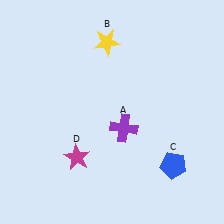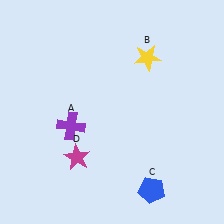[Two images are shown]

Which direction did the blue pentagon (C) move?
The blue pentagon (C) moved down.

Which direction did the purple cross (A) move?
The purple cross (A) moved left.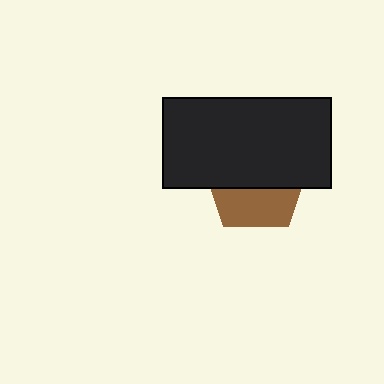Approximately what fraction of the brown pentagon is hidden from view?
Roughly 61% of the brown pentagon is hidden behind the black rectangle.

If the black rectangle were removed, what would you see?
You would see the complete brown pentagon.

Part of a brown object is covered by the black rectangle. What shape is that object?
It is a pentagon.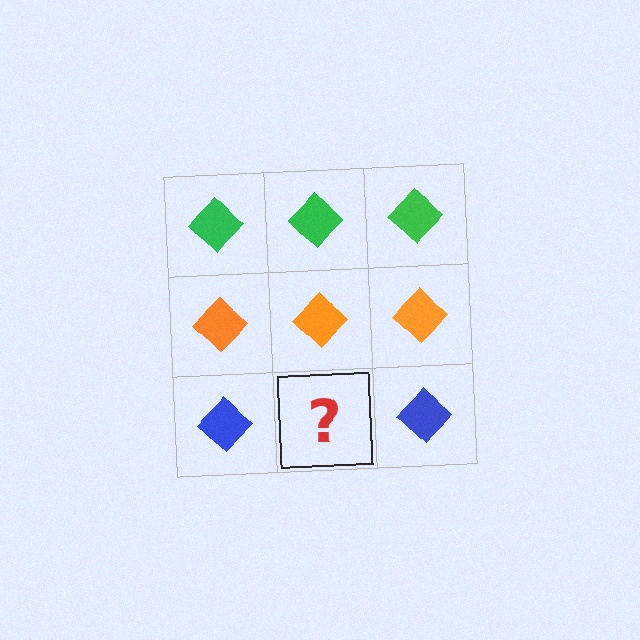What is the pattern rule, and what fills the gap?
The rule is that each row has a consistent color. The gap should be filled with a blue diamond.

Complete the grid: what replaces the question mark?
The question mark should be replaced with a blue diamond.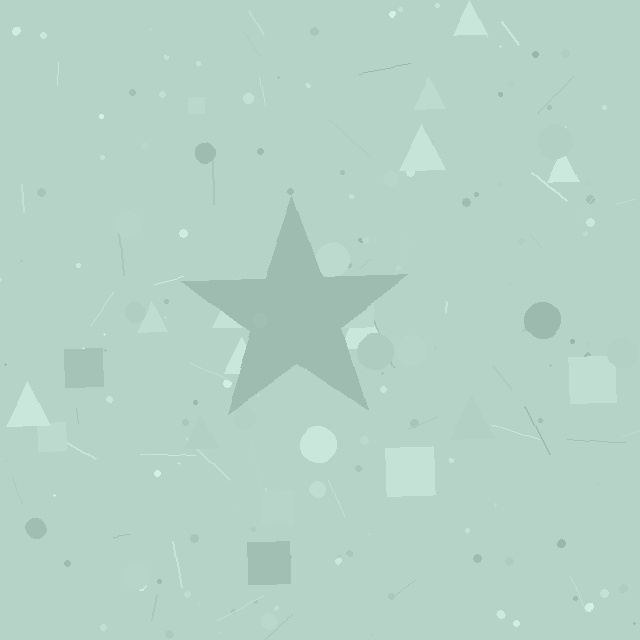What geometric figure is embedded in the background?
A star is embedded in the background.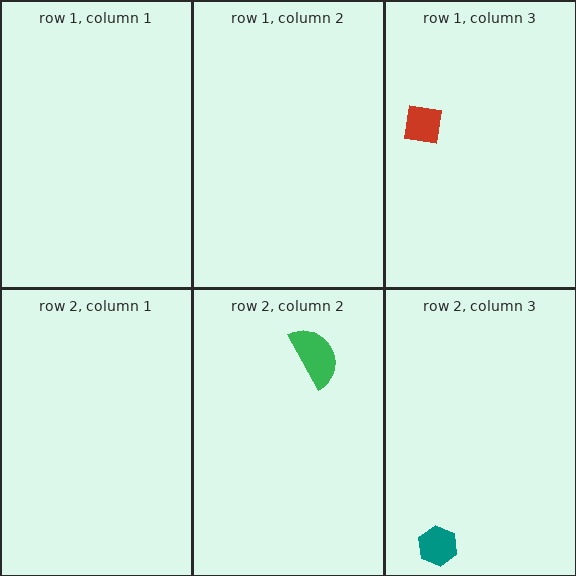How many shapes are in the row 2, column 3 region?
1.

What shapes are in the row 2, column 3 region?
The teal hexagon.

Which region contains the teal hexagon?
The row 2, column 3 region.